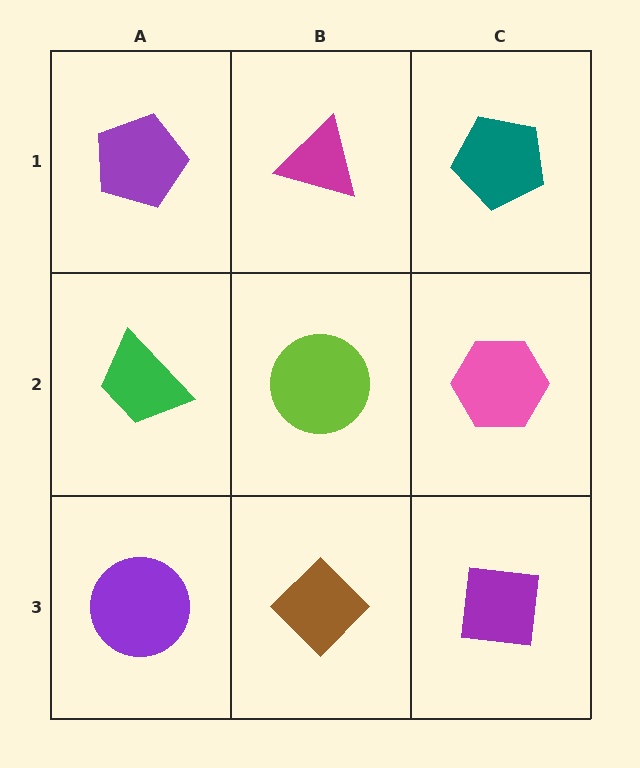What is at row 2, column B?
A lime circle.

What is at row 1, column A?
A purple pentagon.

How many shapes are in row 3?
3 shapes.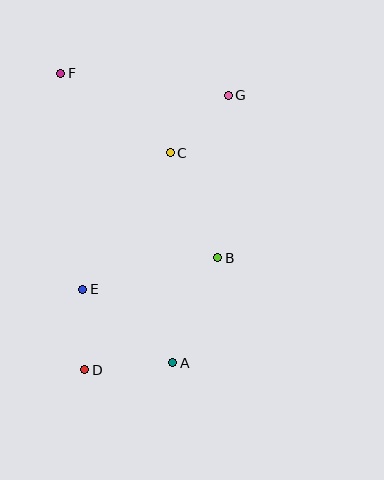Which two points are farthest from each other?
Points A and F are farthest from each other.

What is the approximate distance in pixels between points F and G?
The distance between F and G is approximately 169 pixels.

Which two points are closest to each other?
Points D and E are closest to each other.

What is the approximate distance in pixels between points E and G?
The distance between E and G is approximately 243 pixels.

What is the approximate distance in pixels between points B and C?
The distance between B and C is approximately 115 pixels.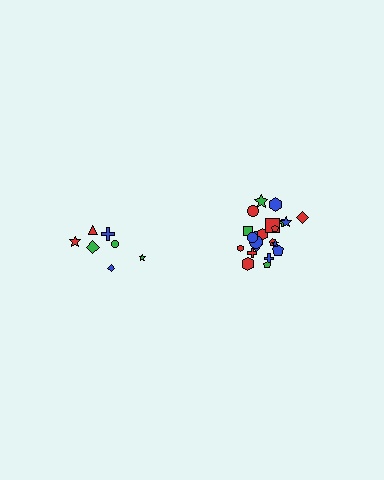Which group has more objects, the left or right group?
The right group.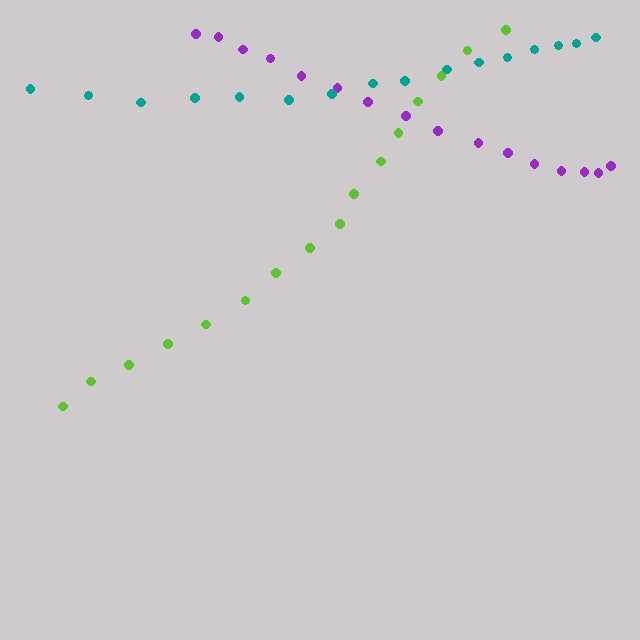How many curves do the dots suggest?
There are 3 distinct paths.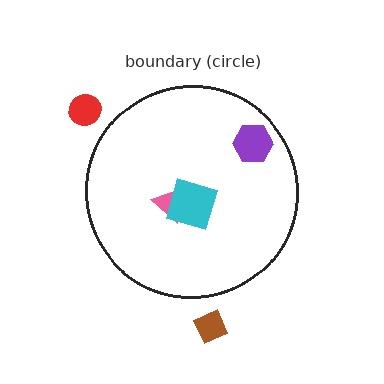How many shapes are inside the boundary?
3 inside, 2 outside.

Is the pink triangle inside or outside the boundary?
Inside.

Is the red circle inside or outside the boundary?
Outside.